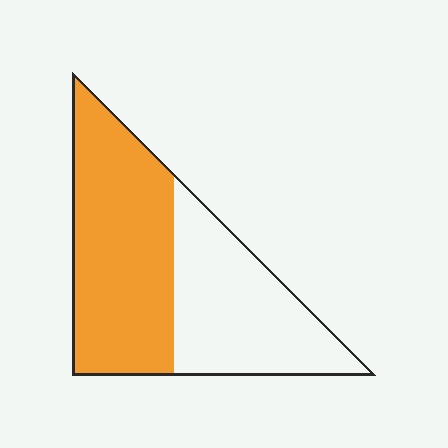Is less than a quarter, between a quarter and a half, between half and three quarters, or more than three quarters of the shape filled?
Between half and three quarters.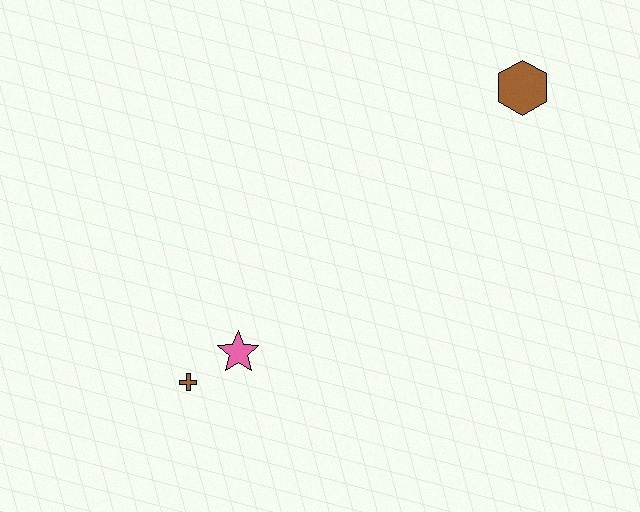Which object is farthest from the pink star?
The brown hexagon is farthest from the pink star.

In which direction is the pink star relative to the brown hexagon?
The pink star is to the left of the brown hexagon.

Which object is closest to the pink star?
The brown cross is closest to the pink star.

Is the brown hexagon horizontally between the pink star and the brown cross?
No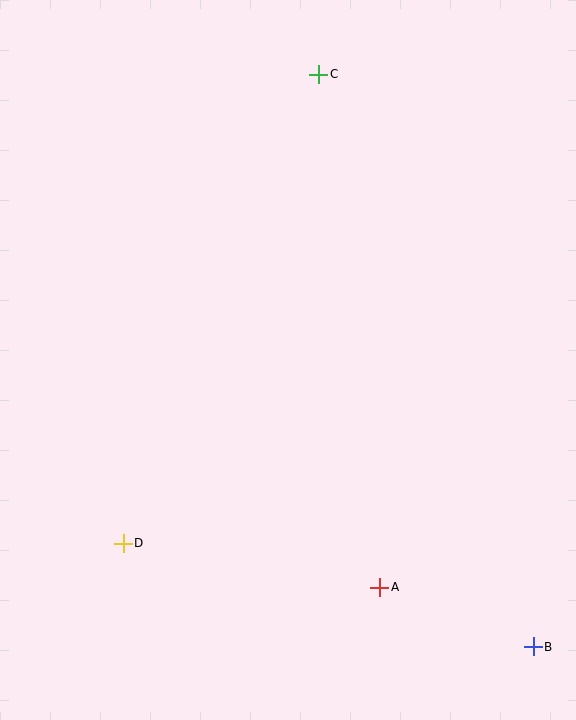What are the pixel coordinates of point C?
Point C is at (319, 74).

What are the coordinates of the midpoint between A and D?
The midpoint between A and D is at (252, 565).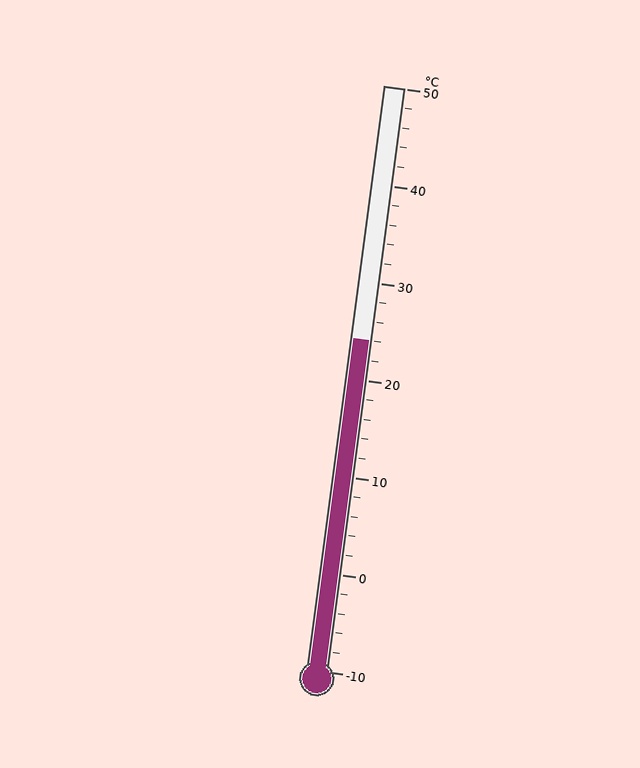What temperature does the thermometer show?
The thermometer shows approximately 24°C.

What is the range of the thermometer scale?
The thermometer scale ranges from -10°C to 50°C.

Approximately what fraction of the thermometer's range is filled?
The thermometer is filled to approximately 55% of its range.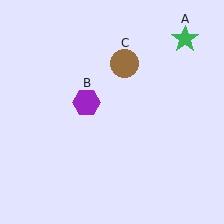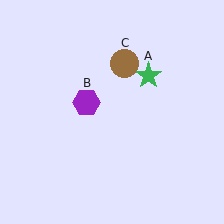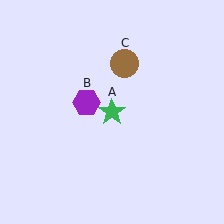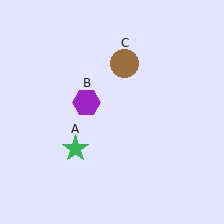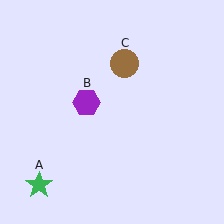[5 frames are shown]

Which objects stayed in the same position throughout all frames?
Purple hexagon (object B) and brown circle (object C) remained stationary.